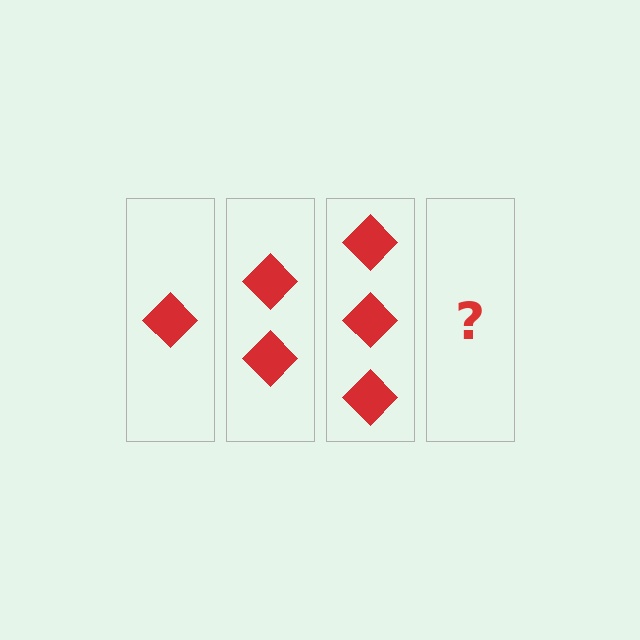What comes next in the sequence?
The next element should be 4 diamonds.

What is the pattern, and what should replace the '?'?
The pattern is that each step adds one more diamond. The '?' should be 4 diamonds.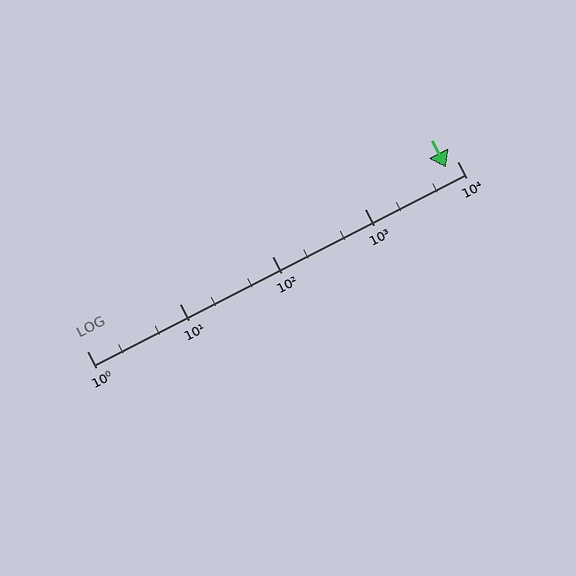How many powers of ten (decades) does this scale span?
The scale spans 4 decades, from 1 to 10000.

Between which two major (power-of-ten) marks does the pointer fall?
The pointer is between 1000 and 10000.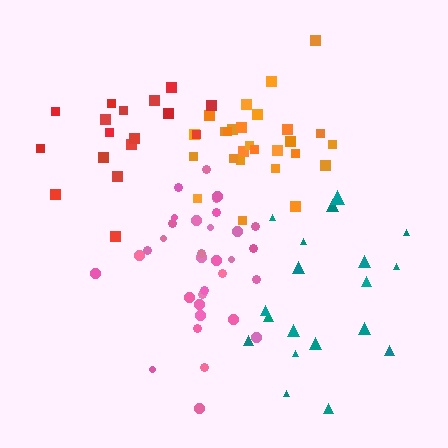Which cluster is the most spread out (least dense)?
Teal.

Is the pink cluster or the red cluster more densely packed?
Pink.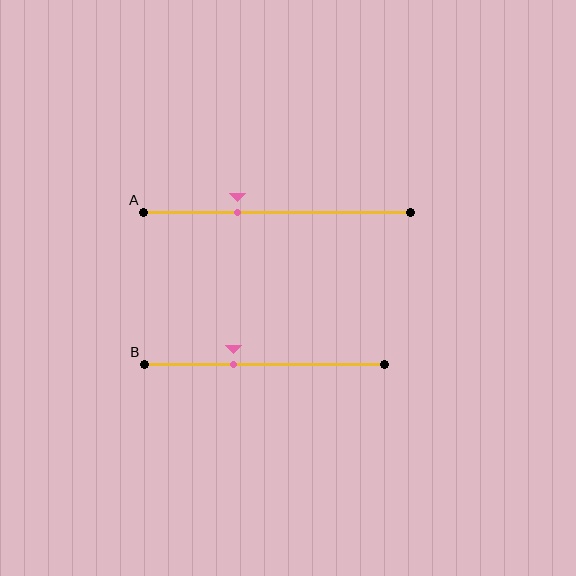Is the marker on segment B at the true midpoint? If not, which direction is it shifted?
No, the marker on segment B is shifted to the left by about 13% of the segment length.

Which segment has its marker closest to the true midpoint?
Segment B has its marker closest to the true midpoint.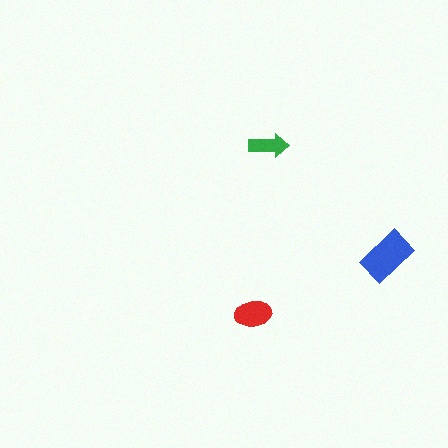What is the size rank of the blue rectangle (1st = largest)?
1st.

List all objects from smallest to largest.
The green arrow, the red ellipse, the blue rectangle.